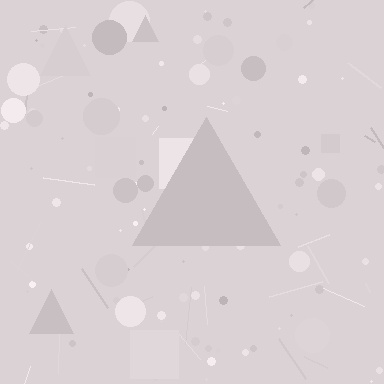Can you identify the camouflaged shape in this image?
The camouflaged shape is a triangle.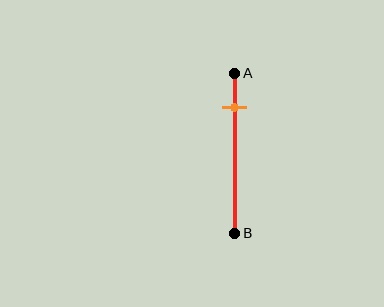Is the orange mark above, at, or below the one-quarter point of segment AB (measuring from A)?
The orange mark is above the one-quarter point of segment AB.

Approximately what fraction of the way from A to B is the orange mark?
The orange mark is approximately 20% of the way from A to B.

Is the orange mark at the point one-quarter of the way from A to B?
No, the mark is at about 20% from A, not at the 25% one-quarter point.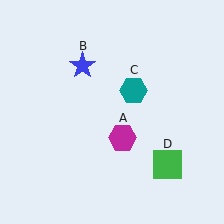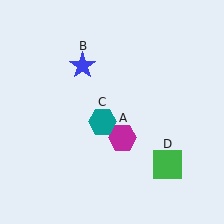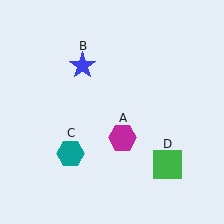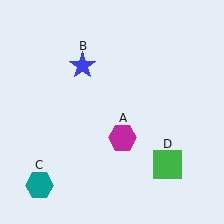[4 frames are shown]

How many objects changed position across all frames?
1 object changed position: teal hexagon (object C).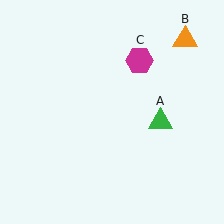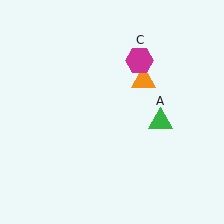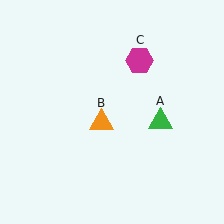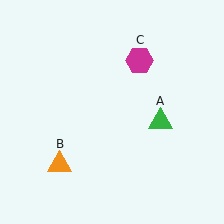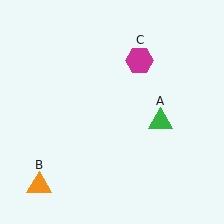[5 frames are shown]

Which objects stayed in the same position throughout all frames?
Green triangle (object A) and magenta hexagon (object C) remained stationary.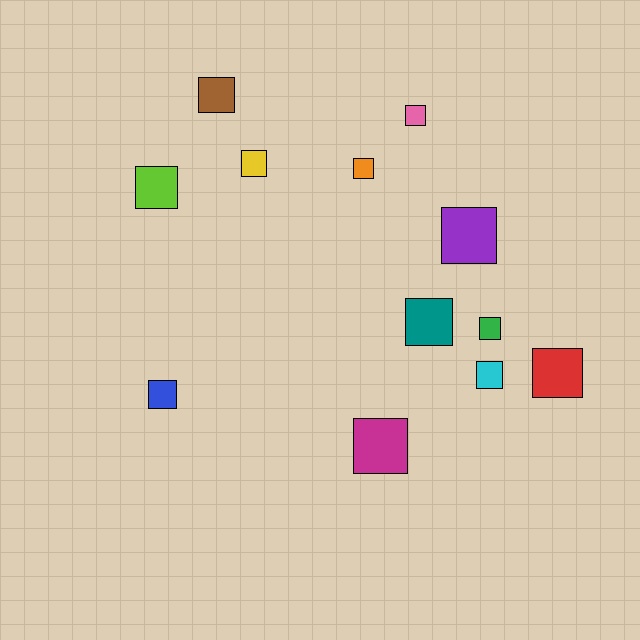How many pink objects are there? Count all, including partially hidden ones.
There is 1 pink object.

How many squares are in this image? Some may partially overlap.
There are 12 squares.